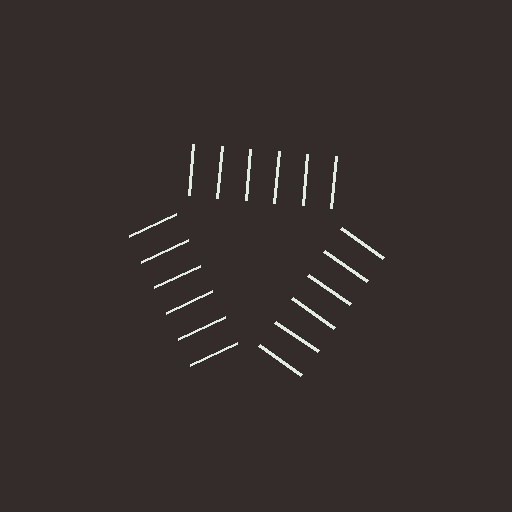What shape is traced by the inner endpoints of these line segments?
An illusory triangle — the line segments terminate on its edges but no continuous stroke is drawn.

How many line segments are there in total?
18 — 6 along each of the 3 edges.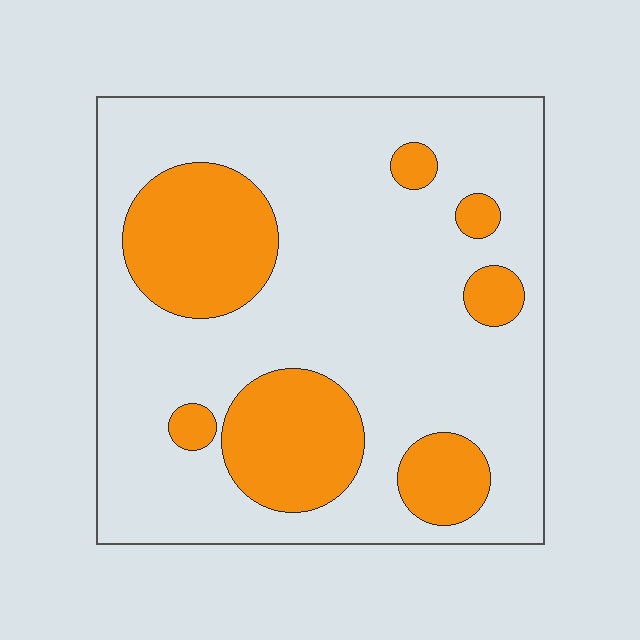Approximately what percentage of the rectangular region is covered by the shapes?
Approximately 25%.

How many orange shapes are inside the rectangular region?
7.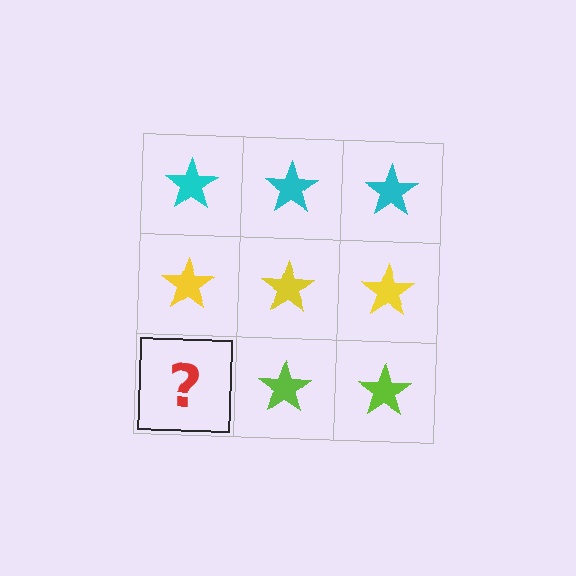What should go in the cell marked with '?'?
The missing cell should contain a lime star.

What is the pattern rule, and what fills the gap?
The rule is that each row has a consistent color. The gap should be filled with a lime star.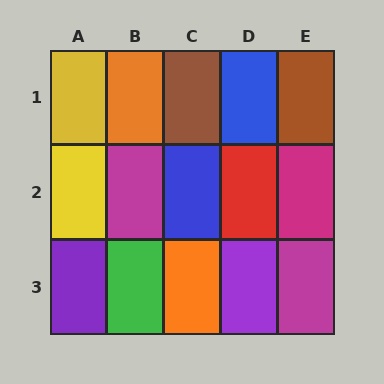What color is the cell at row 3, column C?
Orange.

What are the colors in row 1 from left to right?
Yellow, orange, brown, blue, brown.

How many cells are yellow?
2 cells are yellow.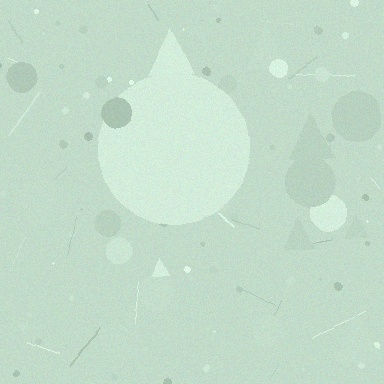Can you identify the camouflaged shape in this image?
The camouflaged shape is a circle.